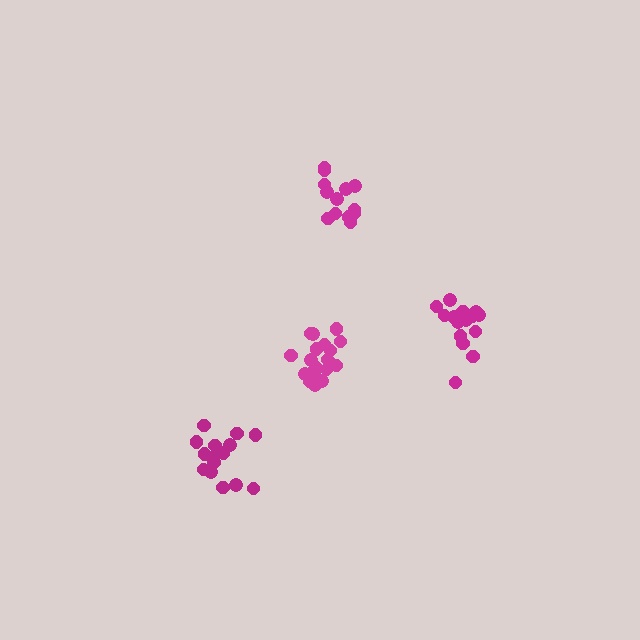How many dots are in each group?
Group 1: 20 dots, Group 2: 15 dots, Group 3: 14 dots, Group 4: 16 dots (65 total).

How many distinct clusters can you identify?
There are 4 distinct clusters.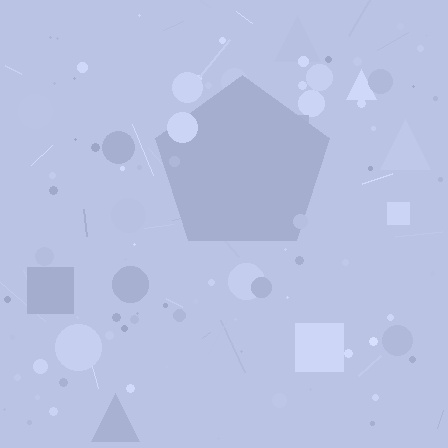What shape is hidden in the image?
A pentagon is hidden in the image.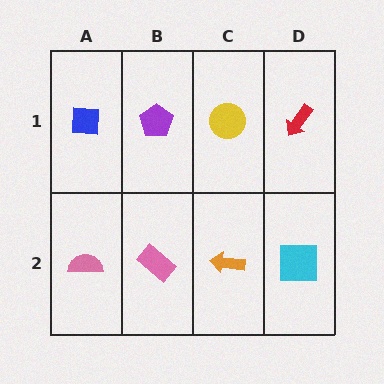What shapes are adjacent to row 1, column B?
A pink rectangle (row 2, column B), a blue square (row 1, column A), a yellow circle (row 1, column C).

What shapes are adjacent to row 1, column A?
A pink semicircle (row 2, column A), a purple pentagon (row 1, column B).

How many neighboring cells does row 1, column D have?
2.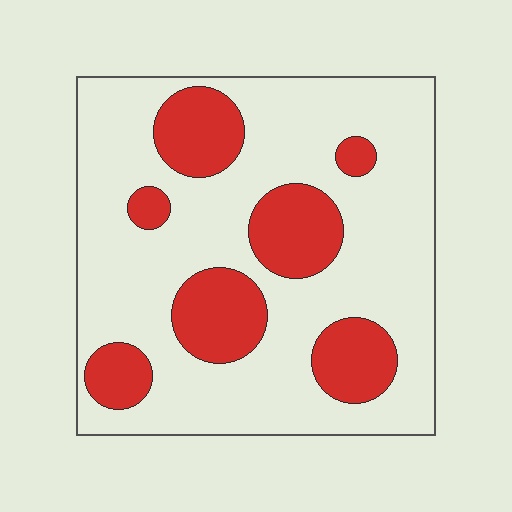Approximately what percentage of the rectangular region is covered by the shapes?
Approximately 25%.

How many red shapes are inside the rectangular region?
7.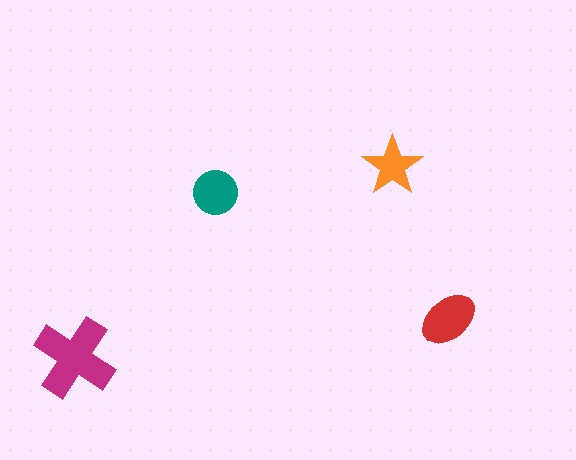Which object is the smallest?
The orange star.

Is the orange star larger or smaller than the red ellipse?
Smaller.